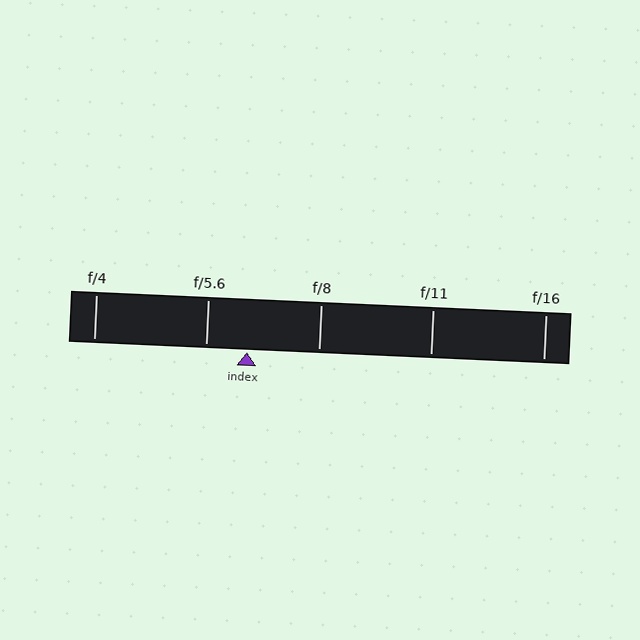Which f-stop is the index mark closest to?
The index mark is closest to f/5.6.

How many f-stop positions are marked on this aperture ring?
There are 5 f-stop positions marked.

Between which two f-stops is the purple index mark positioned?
The index mark is between f/5.6 and f/8.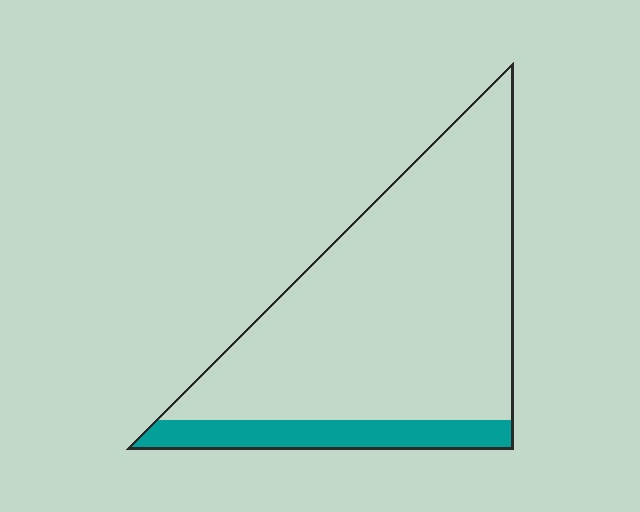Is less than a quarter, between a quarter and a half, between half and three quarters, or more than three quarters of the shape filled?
Less than a quarter.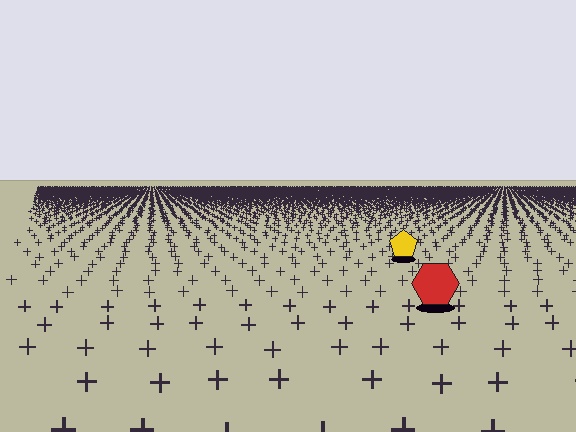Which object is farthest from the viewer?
The yellow pentagon is farthest from the viewer. It appears smaller and the ground texture around it is denser.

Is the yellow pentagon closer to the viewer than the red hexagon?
No. The red hexagon is closer — you can tell from the texture gradient: the ground texture is coarser near it.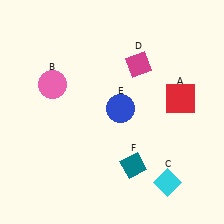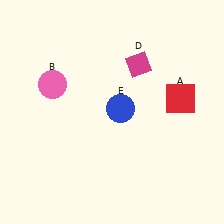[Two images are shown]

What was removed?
The teal diamond (F), the cyan diamond (C) were removed in Image 2.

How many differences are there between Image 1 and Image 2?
There are 2 differences between the two images.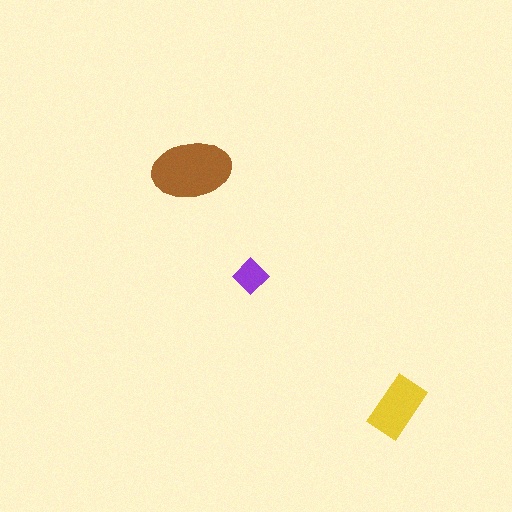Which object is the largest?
The brown ellipse.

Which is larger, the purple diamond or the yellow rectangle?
The yellow rectangle.